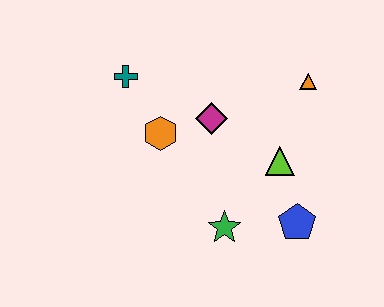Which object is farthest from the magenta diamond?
The blue pentagon is farthest from the magenta diamond.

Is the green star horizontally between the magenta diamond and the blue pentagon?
Yes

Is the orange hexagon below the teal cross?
Yes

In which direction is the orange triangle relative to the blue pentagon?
The orange triangle is above the blue pentagon.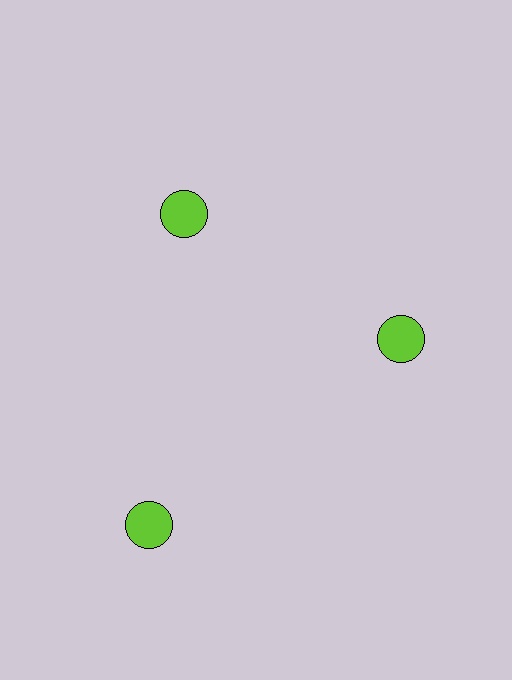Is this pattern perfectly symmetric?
No. The 3 lime circles are arranged in a ring, but one element near the 7 o'clock position is pushed outward from the center, breaking the 3-fold rotational symmetry.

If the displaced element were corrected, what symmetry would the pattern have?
It would have 3-fold rotational symmetry — the pattern would map onto itself every 120 degrees.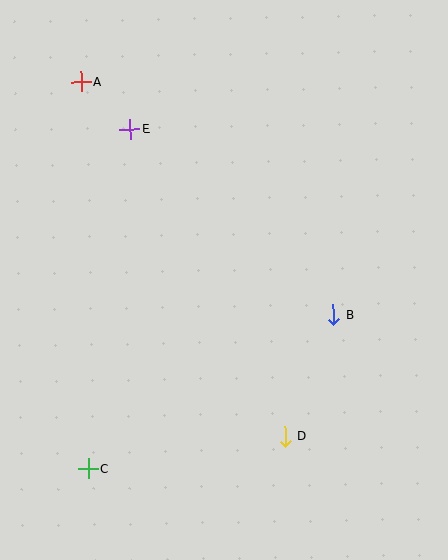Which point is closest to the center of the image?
Point B at (333, 315) is closest to the center.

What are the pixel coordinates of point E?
Point E is at (130, 129).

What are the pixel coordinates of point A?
Point A is at (81, 82).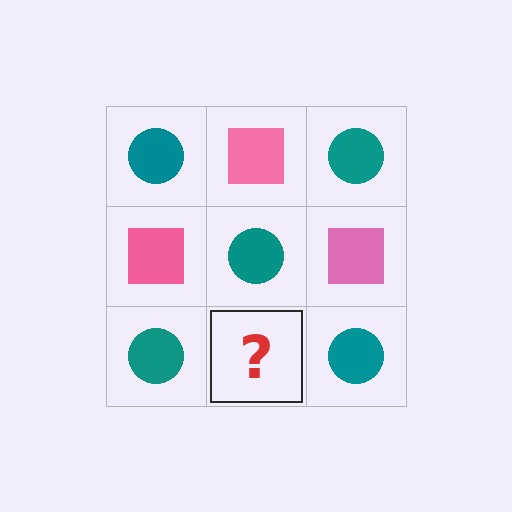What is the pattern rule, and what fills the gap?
The rule is that it alternates teal circle and pink square in a checkerboard pattern. The gap should be filled with a pink square.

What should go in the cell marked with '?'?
The missing cell should contain a pink square.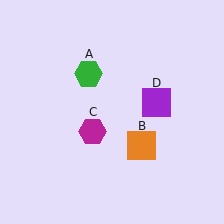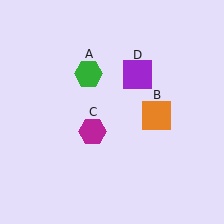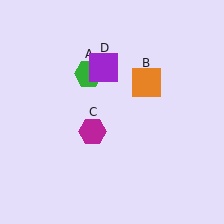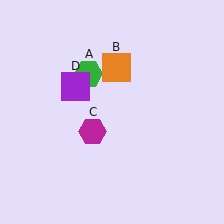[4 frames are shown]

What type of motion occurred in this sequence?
The orange square (object B), purple square (object D) rotated counterclockwise around the center of the scene.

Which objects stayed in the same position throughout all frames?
Green hexagon (object A) and magenta hexagon (object C) remained stationary.